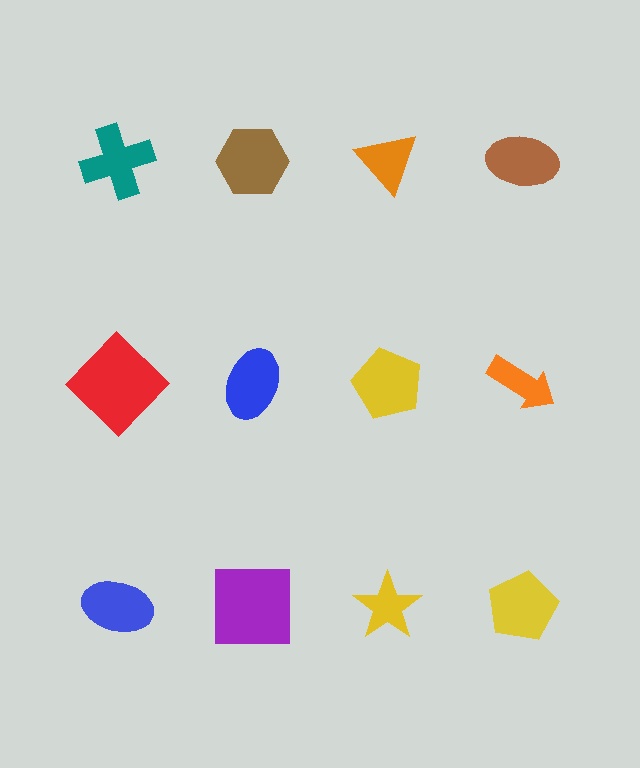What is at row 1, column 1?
A teal cross.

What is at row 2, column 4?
An orange arrow.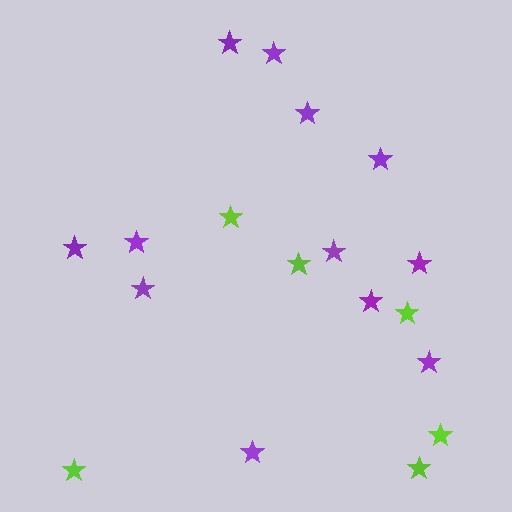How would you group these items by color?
There are 2 groups: one group of purple stars (12) and one group of lime stars (6).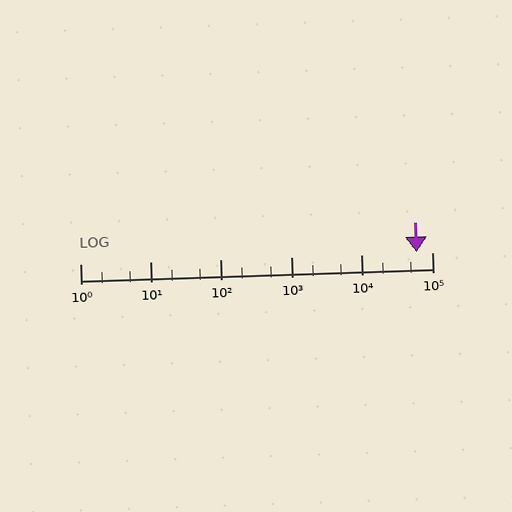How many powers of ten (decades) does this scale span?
The scale spans 5 decades, from 1 to 100000.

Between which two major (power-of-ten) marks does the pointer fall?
The pointer is between 10000 and 100000.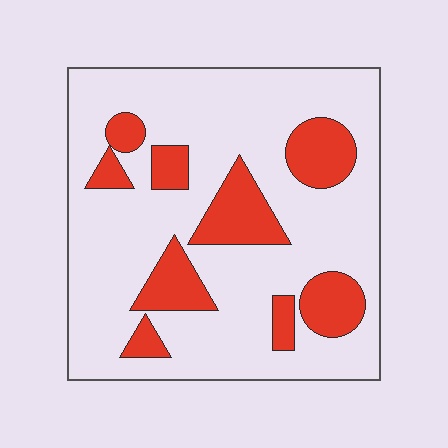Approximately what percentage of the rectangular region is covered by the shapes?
Approximately 25%.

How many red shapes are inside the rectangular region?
9.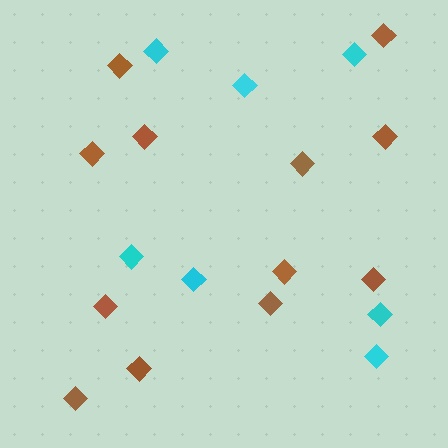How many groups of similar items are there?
There are 2 groups: one group of brown diamonds (12) and one group of cyan diamonds (7).